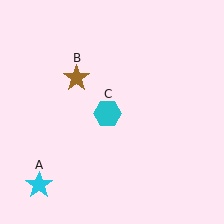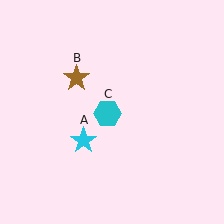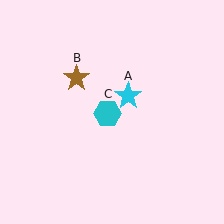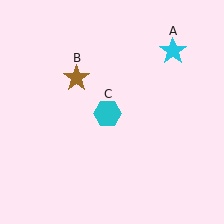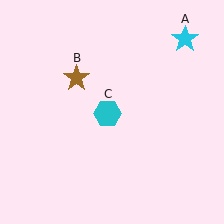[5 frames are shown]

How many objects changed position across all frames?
1 object changed position: cyan star (object A).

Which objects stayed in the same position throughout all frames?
Brown star (object B) and cyan hexagon (object C) remained stationary.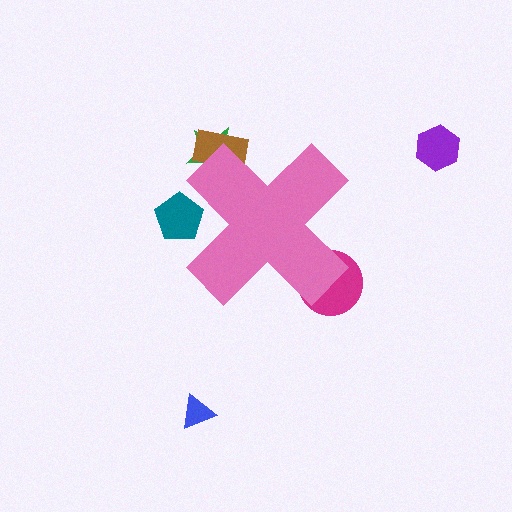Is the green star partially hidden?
Yes, the green star is partially hidden behind the pink cross.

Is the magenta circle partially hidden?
Yes, the magenta circle is partially hidden behind the pink cross.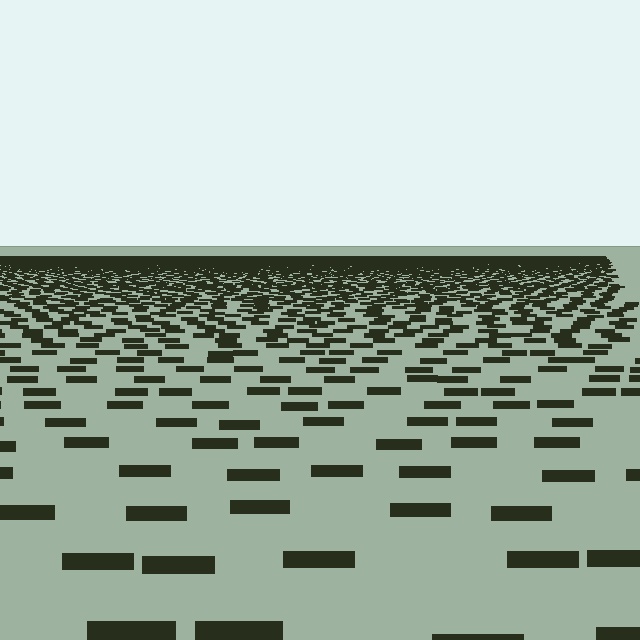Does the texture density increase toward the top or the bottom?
Density increases toward the top.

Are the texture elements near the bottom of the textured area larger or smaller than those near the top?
Larger. Near the bottom, elements are closer to the viewer and appear at a bigger on-screen size.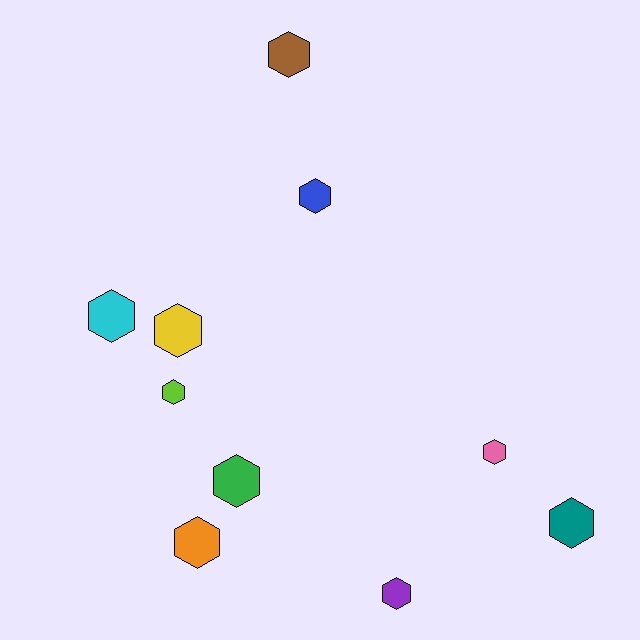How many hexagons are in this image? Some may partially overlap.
There are 10 hexagons.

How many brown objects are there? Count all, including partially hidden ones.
There is 1 brown object.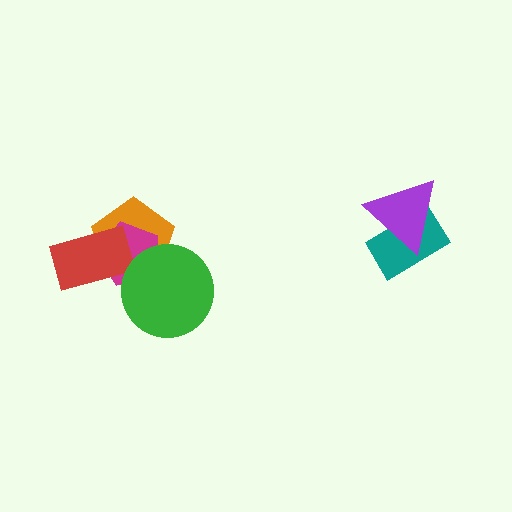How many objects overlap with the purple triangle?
1 object overlaps with the purple triangle.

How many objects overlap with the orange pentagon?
3 objects overlap with the orange pentagon.